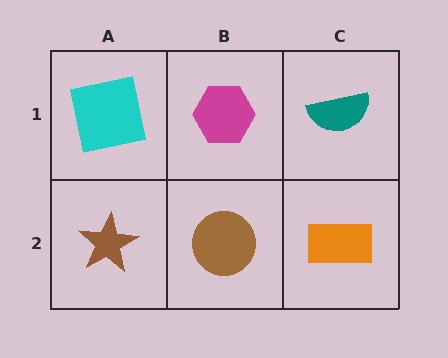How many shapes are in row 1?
3 shapes.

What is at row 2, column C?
An orange rectangle.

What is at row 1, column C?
A teal semicircle.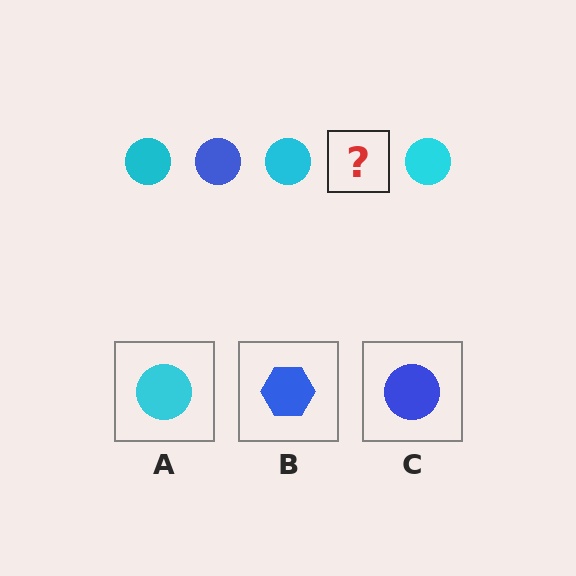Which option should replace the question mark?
Option C.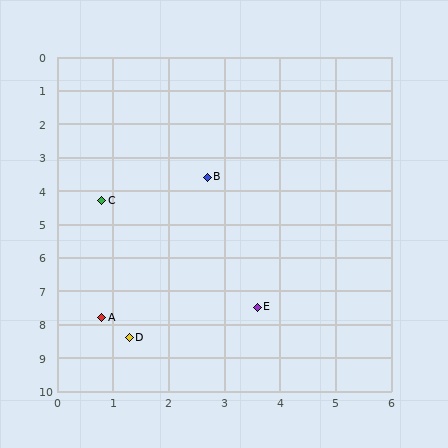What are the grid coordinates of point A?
Point A is at approximately (0.8, 7.8).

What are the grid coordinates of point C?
Point C is at approximately (0.8, 4.3).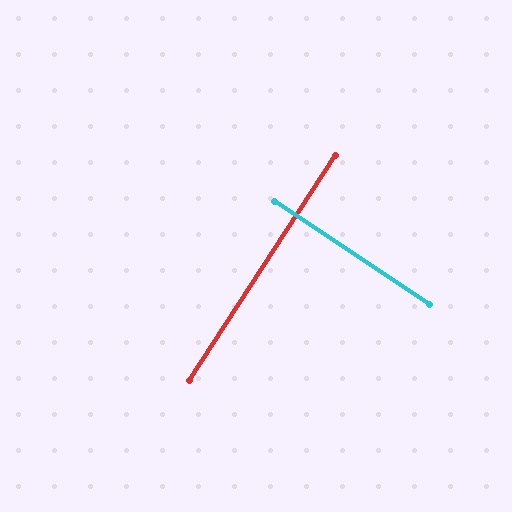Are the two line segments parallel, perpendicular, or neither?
Perpendicular — they meet at approximately 89°.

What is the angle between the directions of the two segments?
Approximately 89 degrees.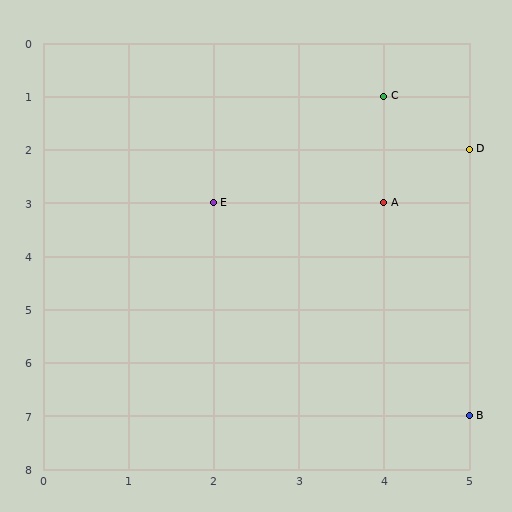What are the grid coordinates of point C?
Point C is at grid coordinates (4, 1).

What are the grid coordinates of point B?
Point B is at grid coordinates (5, 7).